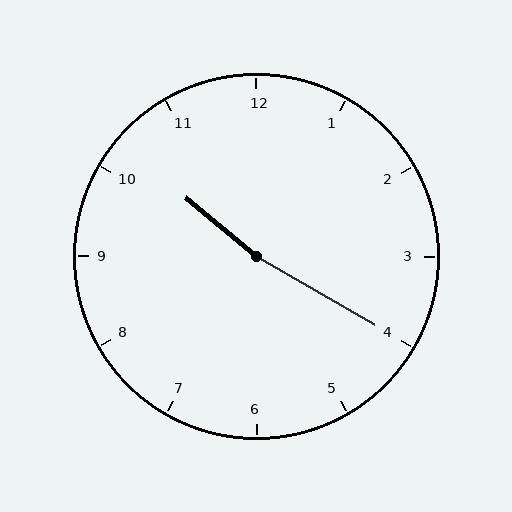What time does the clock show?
10:20.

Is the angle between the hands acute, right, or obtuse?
It is obtuse.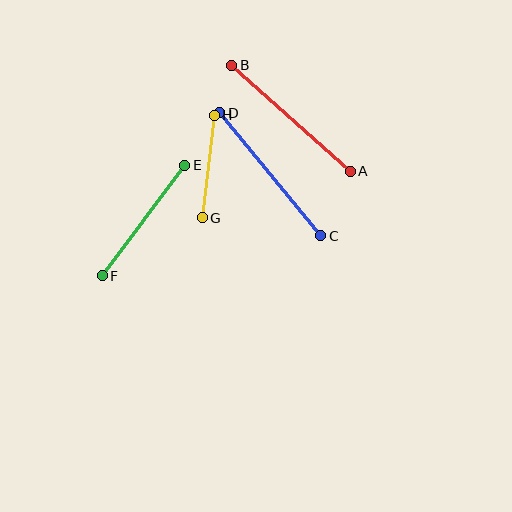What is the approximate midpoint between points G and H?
The midpoint is at approximately (208, 167) pixels.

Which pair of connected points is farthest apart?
Points C and D are farthest apart.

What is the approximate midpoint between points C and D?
The midpoint is at approximately (270, 174) pixels.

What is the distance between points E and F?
The distance is approximately 138 pixels.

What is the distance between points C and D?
The distance is approximately 159 pixels.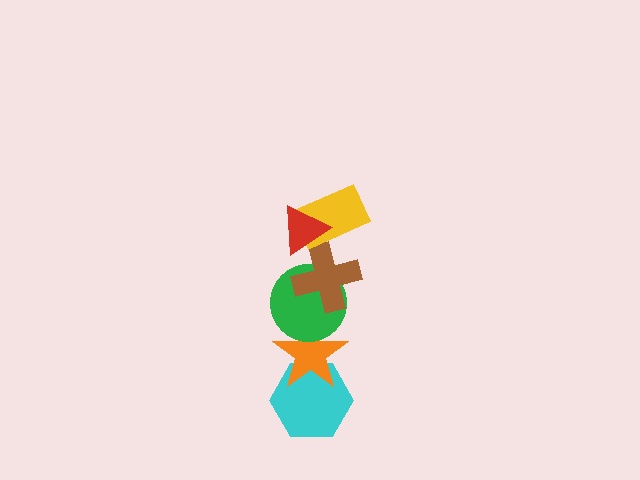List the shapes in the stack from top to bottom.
From top to bottom: the red triangle, the yellow rectangle, the brown cross, the green circle, the orange star, the cyan hexagon.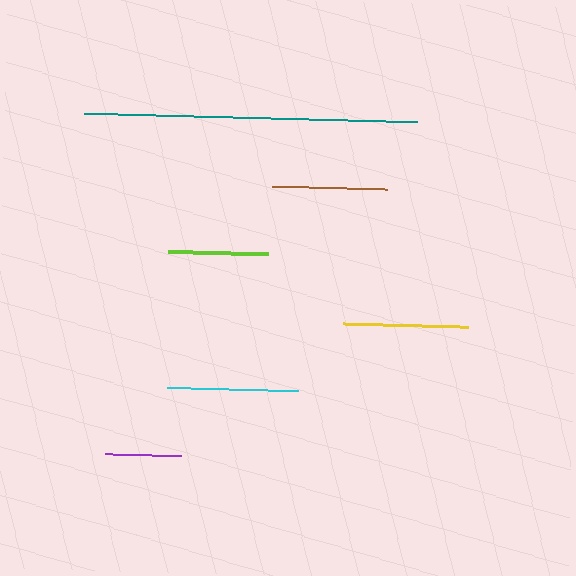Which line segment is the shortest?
The purple line is the shortest at approximately 75 pixels.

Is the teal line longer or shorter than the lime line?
The teal line is longer than the lime line.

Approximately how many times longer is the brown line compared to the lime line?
The brown line is approximately 1.1 times the length of the lime line.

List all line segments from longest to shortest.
From longest to shortest: teal, cyan, yellow, brown, lime, purple.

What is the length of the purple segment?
The purple segment is approximately 75 pixels long.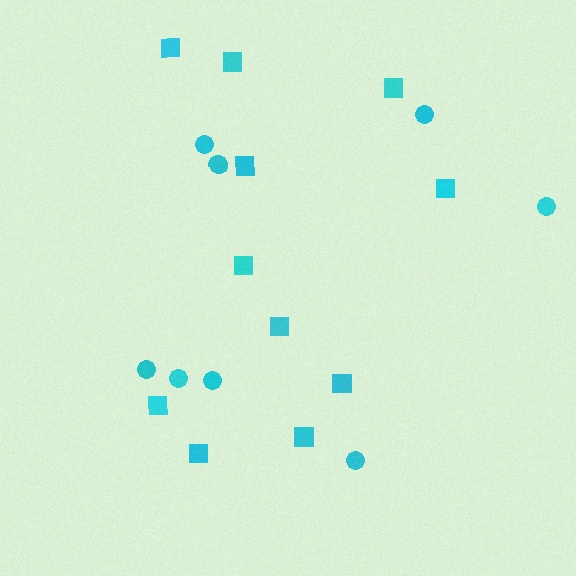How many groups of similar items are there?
There are 2 groups: one group of squares (11) and one group of circles (8).